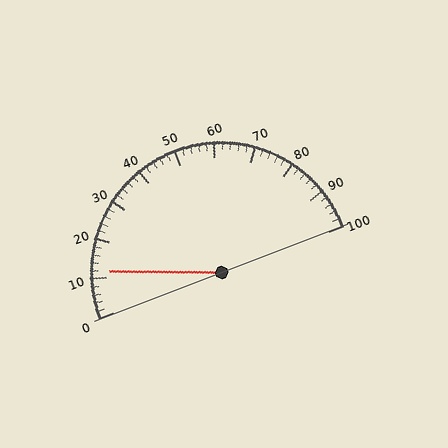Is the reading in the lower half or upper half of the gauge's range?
The reading is in the lower half of the range (0 to 100).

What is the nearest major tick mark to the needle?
The nearest major tick mark is 10.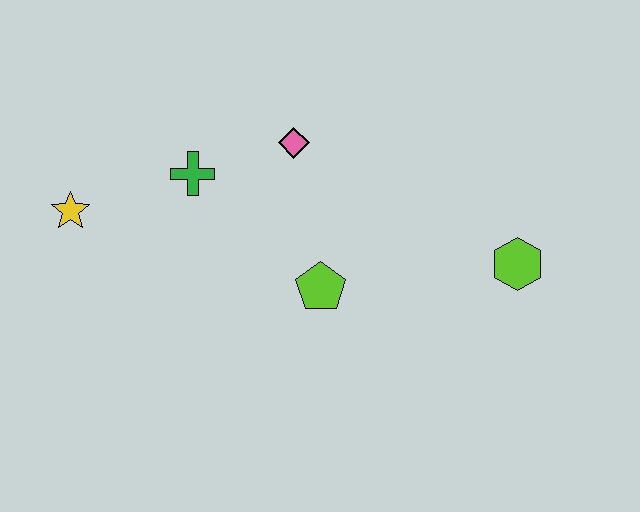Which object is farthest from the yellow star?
The lime hexagon is farthest from the yellow star.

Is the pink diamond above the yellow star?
Yes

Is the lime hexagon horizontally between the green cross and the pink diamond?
No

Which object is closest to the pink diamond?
The green cross is closest to the pink diamond.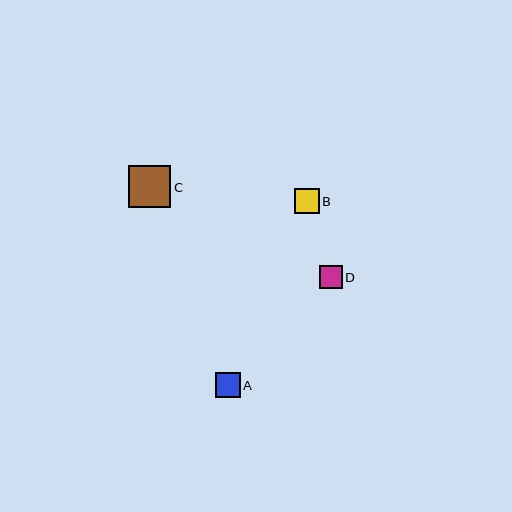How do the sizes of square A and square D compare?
Square A and square D are approximately the same size.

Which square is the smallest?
Square D is the smallest with a size of approximately 23 pixels.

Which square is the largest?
Square C is the largest with a size of approximately 42 pixels.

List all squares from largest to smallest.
From largest to smallest: C, A, B, D.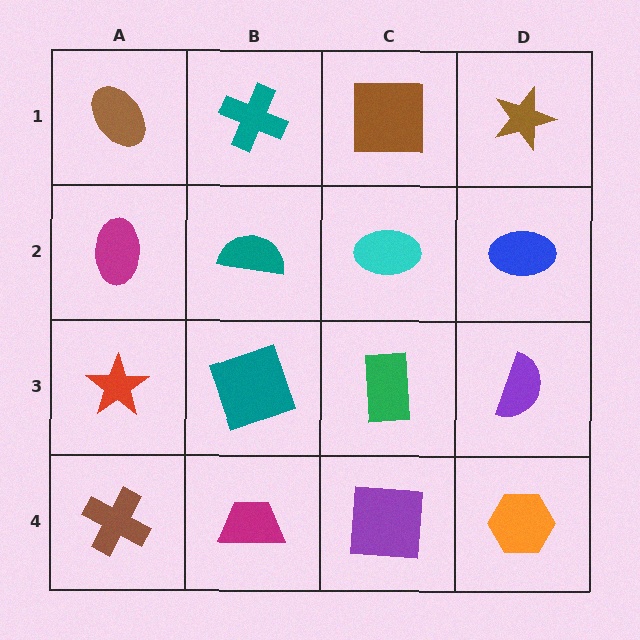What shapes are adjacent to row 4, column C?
A green rectangle (row 3, column C), a magenta trapezoid (row 4, column B), an orange hexagon (row 4, column D).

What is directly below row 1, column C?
A cyan ellipse.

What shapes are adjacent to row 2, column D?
A brown star (row 1, column D), a purple semicircle (row 3, column D), a cyan ellipse (row 2, column C).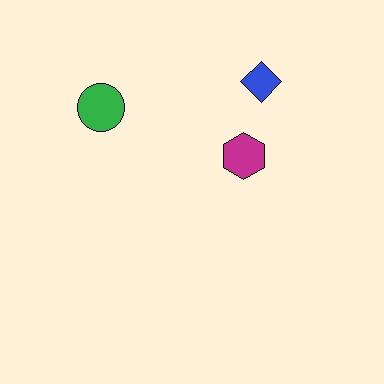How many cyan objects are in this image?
There are no cyan objects.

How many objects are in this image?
There are 3 objects.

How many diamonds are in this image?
There is 1 diamond.